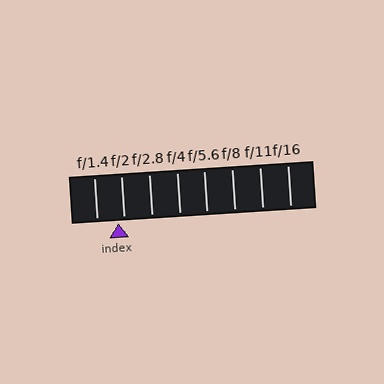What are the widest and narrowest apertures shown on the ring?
The widest aperture shown is f/1.4 and the narrowest is f/16.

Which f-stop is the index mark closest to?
The index mark is closest to f/2.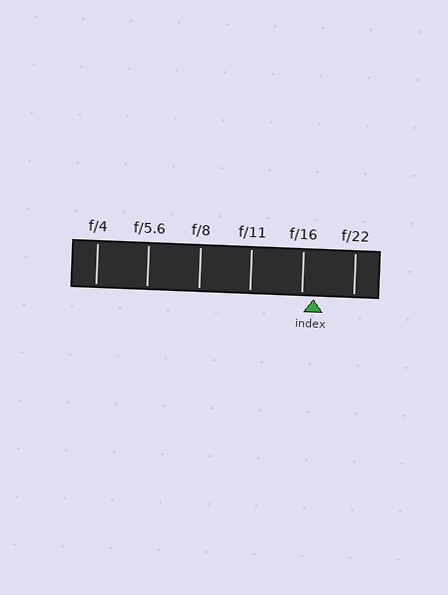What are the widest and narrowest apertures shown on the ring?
The widest aperture shown is f/4 and the narrowest is f/22.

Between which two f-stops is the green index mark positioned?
The index mark is between f/16 and f/22.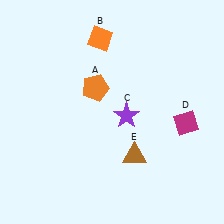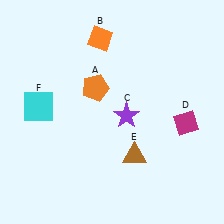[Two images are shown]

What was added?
A cyan square (F) was added in Image 2.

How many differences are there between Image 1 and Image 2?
There is 1 difference between the two images.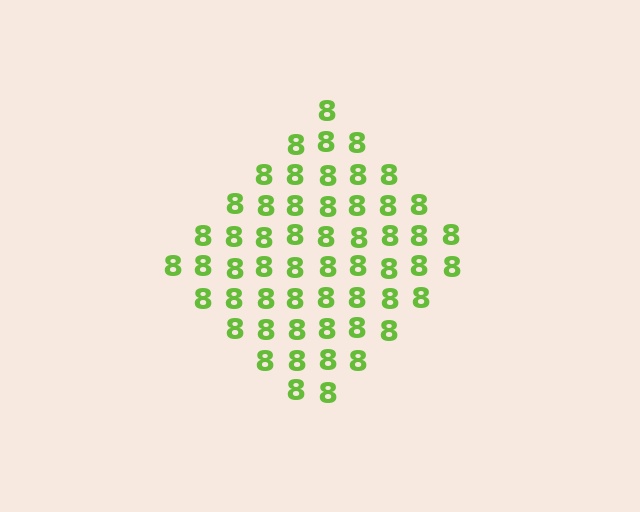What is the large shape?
The large shape is a diamond.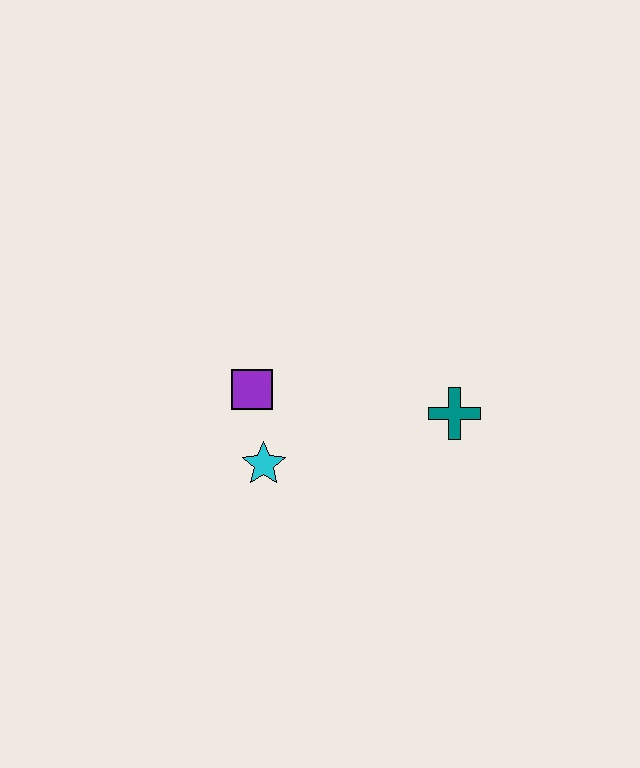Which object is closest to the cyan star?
The purple square is closest to the cyan star.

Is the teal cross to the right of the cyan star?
Yes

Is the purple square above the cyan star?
Yes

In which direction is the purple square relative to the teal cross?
The purple square is to the left of the teal cross.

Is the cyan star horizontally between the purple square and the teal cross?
Yes